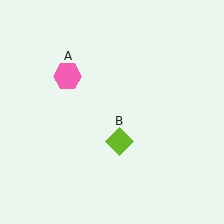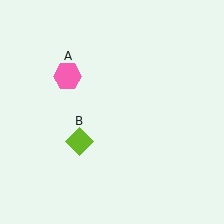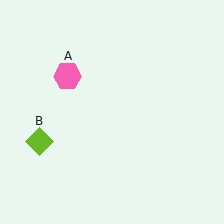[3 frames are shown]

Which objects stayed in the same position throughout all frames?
Pink hexagon (object A) remained stationary.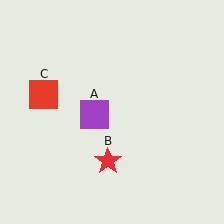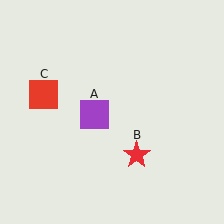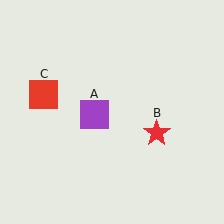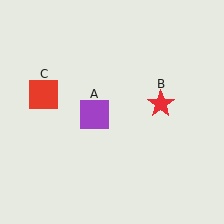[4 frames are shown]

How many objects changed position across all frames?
1 object changed position: red star (object B).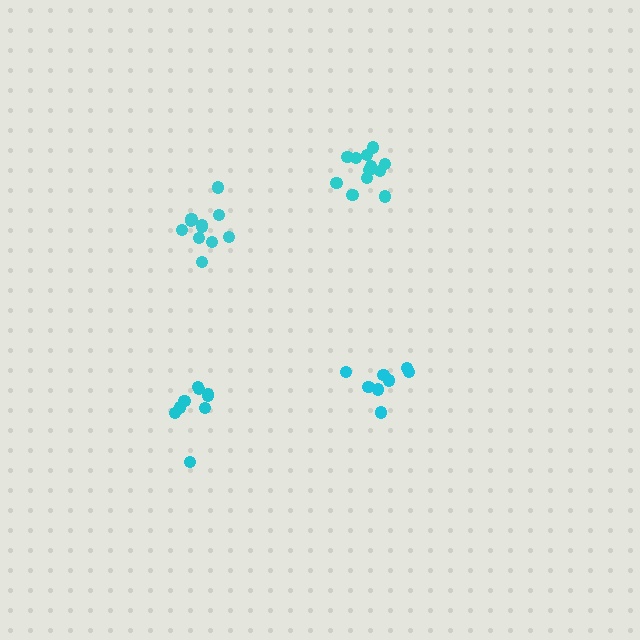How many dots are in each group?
Group 1: 9 dots, Group 2: 12 dots, Group 3: 8 dots, Group 4: 11 dots (40 total).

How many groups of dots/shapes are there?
There are 4 groups.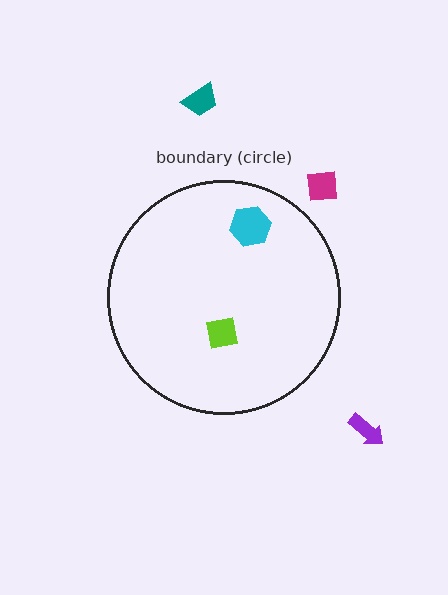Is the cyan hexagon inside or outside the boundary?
Inside.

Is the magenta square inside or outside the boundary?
Outside.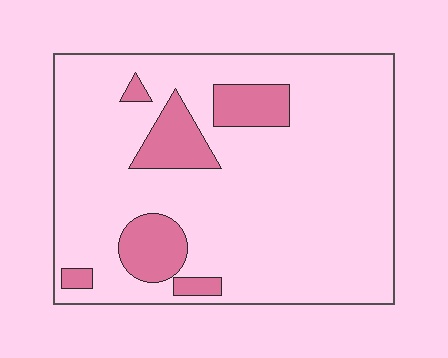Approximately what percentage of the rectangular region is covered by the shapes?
Approximately 15%.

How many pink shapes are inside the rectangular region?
6.